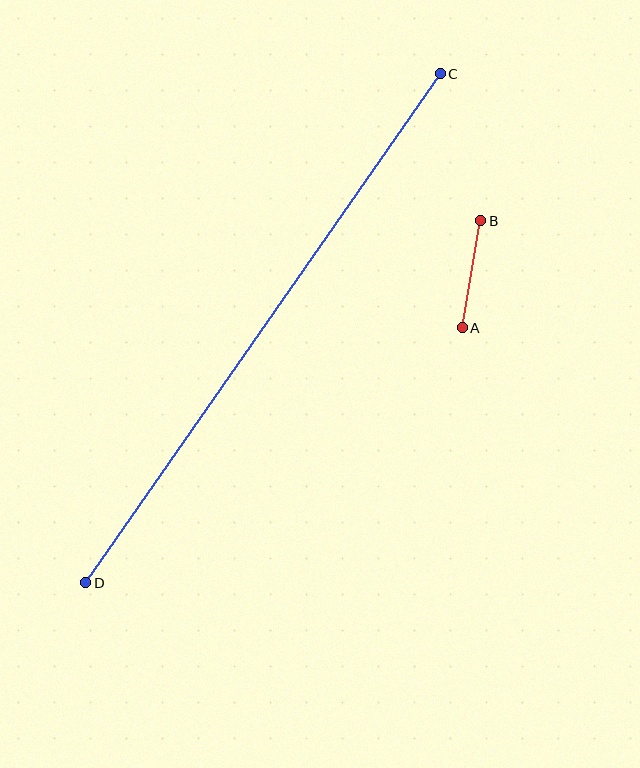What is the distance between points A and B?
The distance is approximately 109 pixels.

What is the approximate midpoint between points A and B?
The midpoint is at approximately (471, 274) pixels.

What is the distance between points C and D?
The distance is approximately 620 pixels.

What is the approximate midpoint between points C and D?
The midpoint is at approximately (263, 328) pixels.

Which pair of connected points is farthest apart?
Points C and D are farthest apart.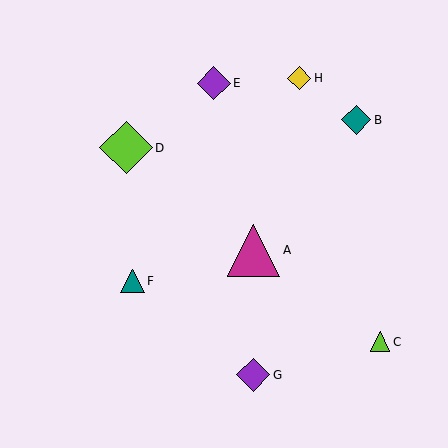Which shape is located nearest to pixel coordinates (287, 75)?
The yellow diamond (labeled H) at (299, 78) is nearest to that location.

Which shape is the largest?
The magenta triangle (labeled A) is the largest.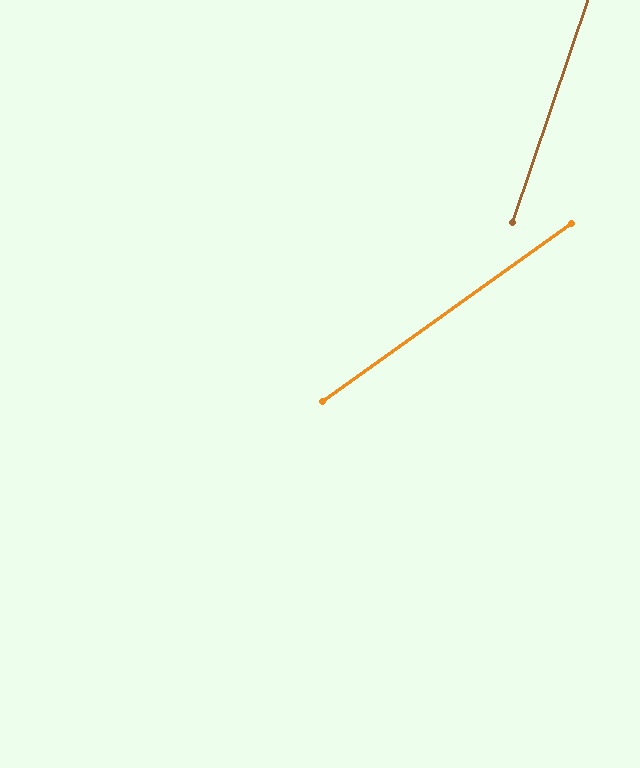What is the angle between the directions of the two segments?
Approximately 36 degrees.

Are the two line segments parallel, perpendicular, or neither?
Neither parallel nor perpendicular — they differ by about 36°.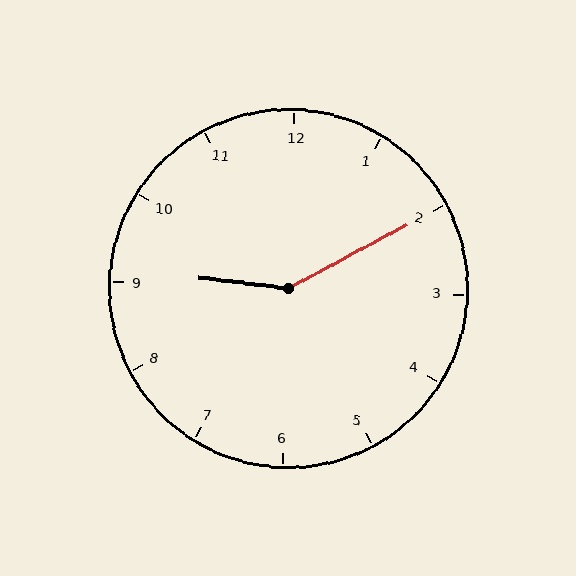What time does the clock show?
9:10.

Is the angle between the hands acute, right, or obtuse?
It is obtuse.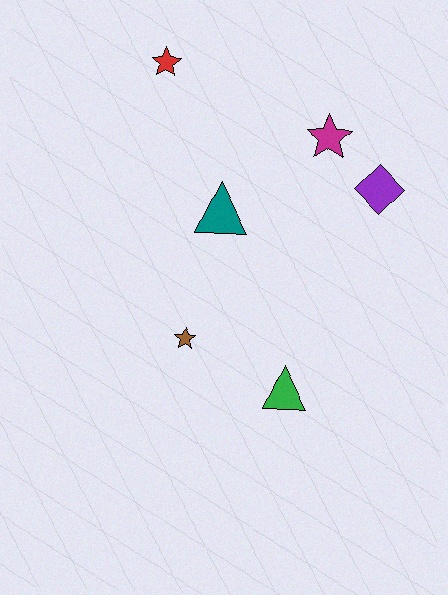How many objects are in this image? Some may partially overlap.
There are 6 objects.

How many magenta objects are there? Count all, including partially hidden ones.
There is 1 magenta object.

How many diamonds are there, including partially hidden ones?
There is 1 diamond.